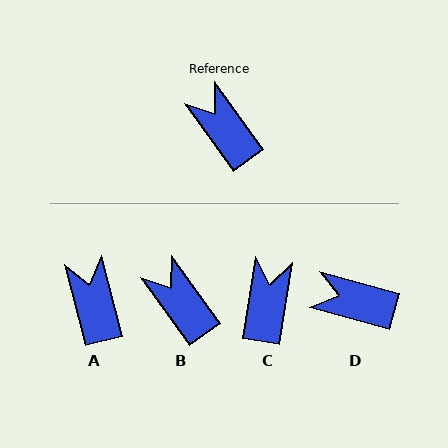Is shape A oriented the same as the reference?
No, it is off by about 22 degrees.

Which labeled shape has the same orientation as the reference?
B.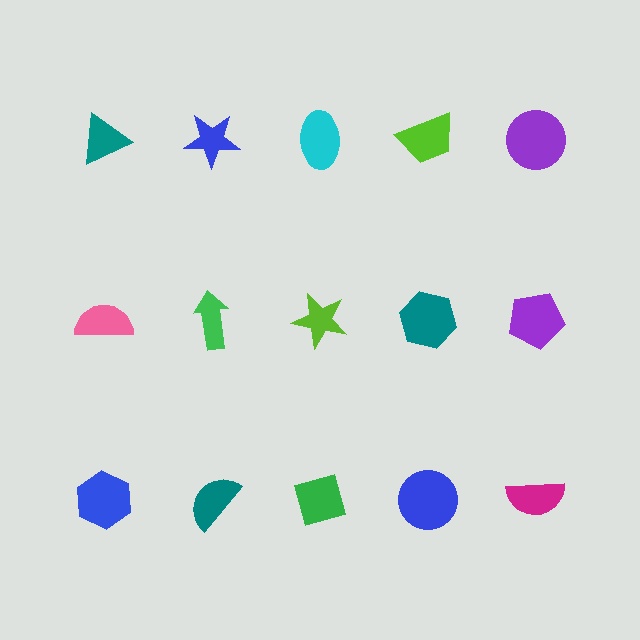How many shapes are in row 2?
5 shapes.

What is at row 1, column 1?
A teal triangle.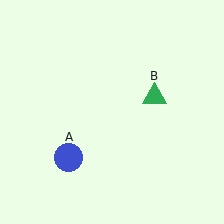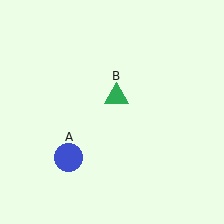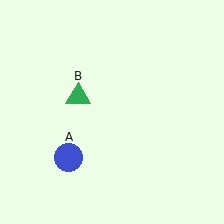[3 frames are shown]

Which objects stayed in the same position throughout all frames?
Blue circle (object A) remained stationary.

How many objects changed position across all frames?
1 object changed position: green triangle (object B).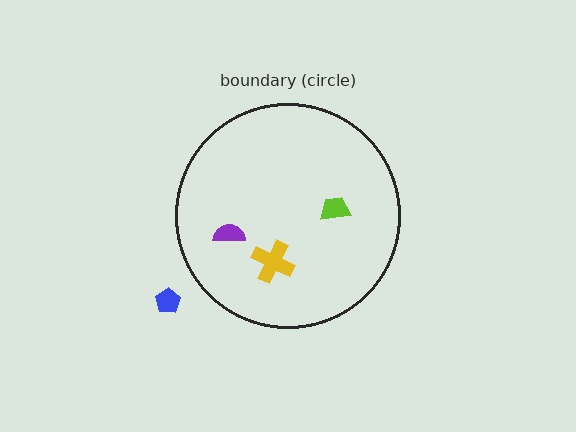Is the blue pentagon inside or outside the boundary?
Outside.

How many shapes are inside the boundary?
3 inside, 1 outside.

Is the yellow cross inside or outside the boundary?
Inside.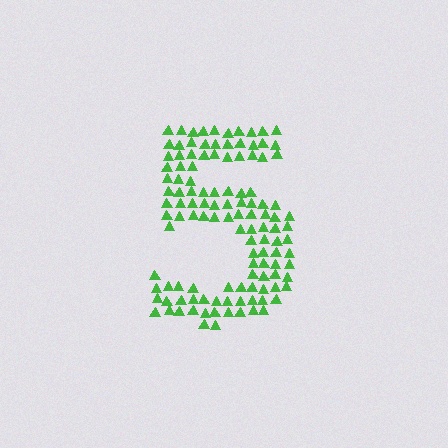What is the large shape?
The large shape is the digit 5.